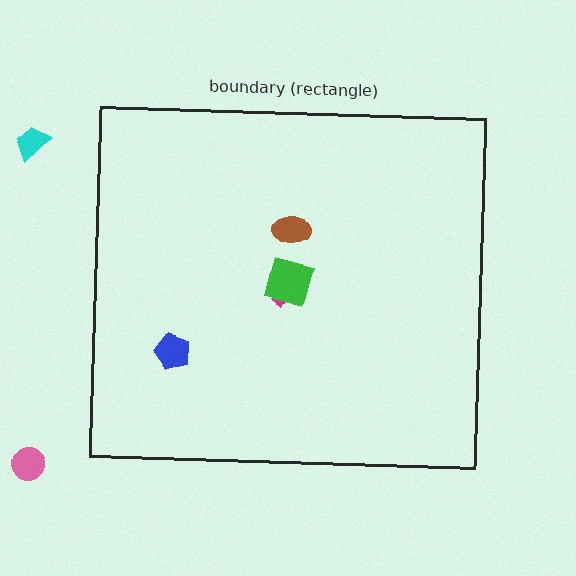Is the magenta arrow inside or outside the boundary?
Inside.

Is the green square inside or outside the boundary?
Inside.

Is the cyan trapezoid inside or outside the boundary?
Outside.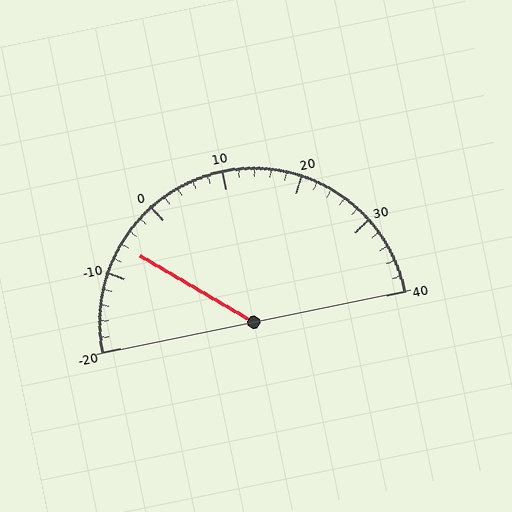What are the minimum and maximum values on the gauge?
The gauge ranges from -20 to 40.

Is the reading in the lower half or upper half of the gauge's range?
The reading is in the lower half of the range (-20 to 40).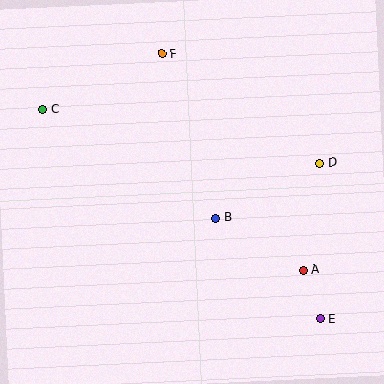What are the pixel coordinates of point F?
Point F is at (162, 54).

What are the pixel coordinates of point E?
Point E is at (320, 319).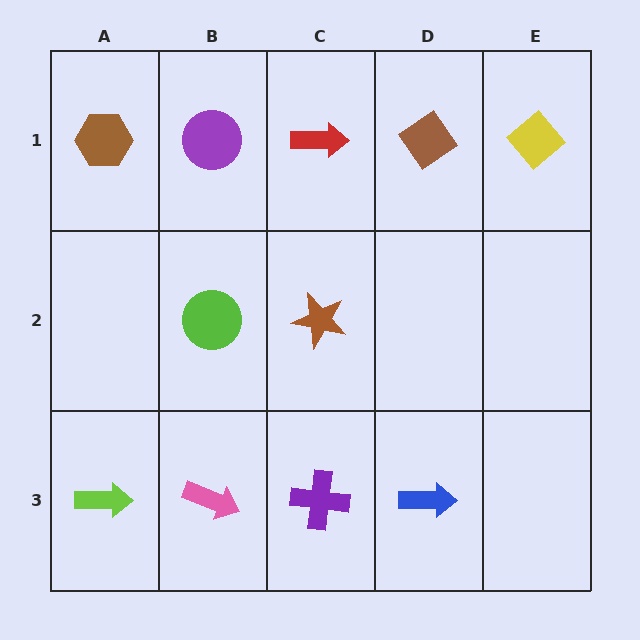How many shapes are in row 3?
4 shapes.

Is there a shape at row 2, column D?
No, that cell is empty.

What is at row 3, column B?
A pink arrow.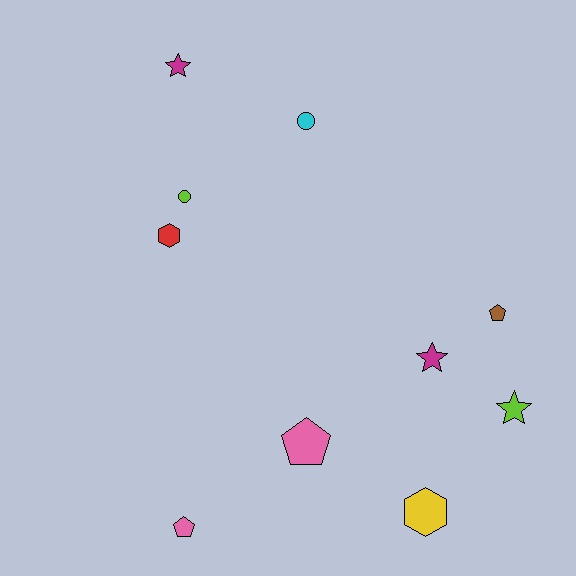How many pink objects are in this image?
There are 2 pink objects.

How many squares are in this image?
There are no squares.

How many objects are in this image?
There are 10 objects.